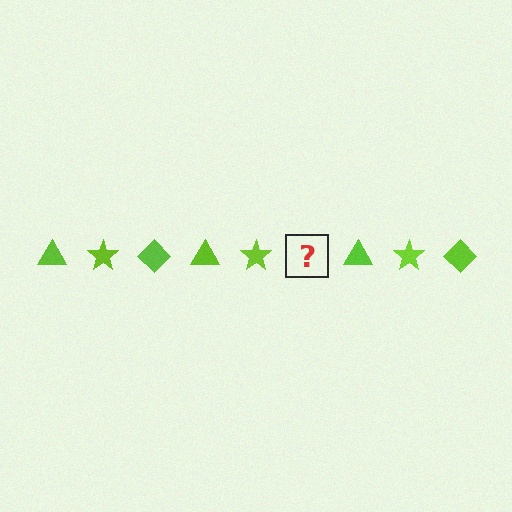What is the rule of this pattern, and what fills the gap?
The rule is that the pattern cycles through triangle, star, diamond shapes in lime. The gap should be filled with a lime diamond.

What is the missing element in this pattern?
The missing element is a lime diamond.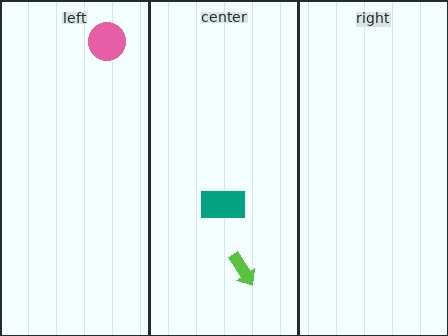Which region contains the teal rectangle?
The center region.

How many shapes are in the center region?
2.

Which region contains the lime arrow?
The center region.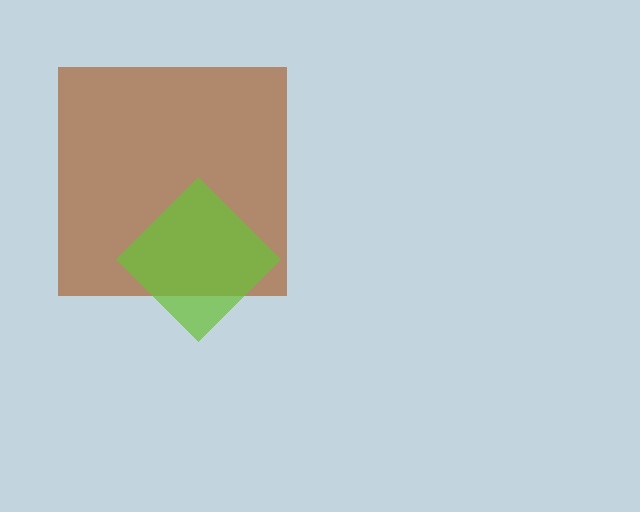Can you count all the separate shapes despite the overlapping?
Yes, there are 2 separate shapes.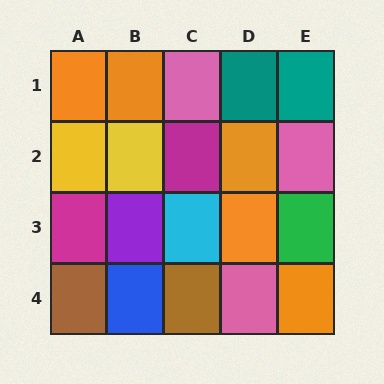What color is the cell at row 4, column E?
Orange.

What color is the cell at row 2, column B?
Yellow.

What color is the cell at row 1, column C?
Pink.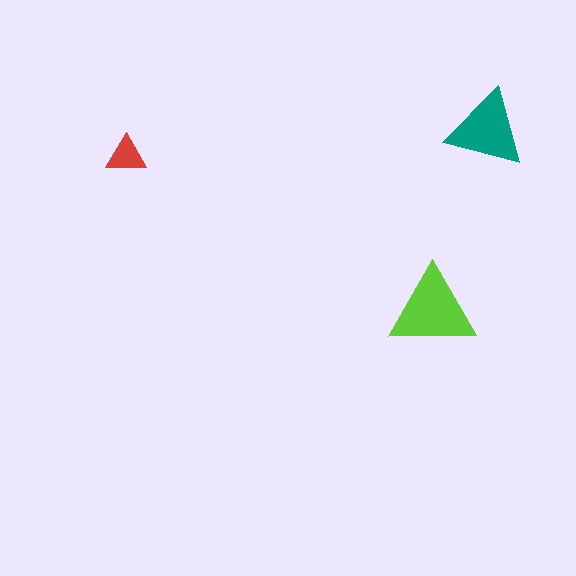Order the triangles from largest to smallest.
the lime one, the teal one, the red one.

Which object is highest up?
The teal triangle is topmost.